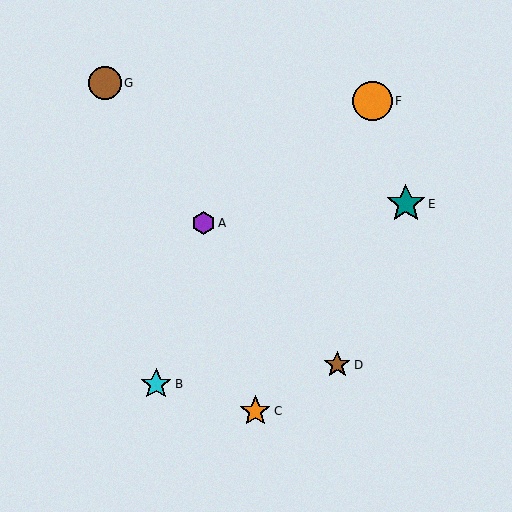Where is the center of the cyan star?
The center of the cyan star is at (156, 384).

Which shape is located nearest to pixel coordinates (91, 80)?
The brown circle (labeled G) at (105, 83) is nearest to that location.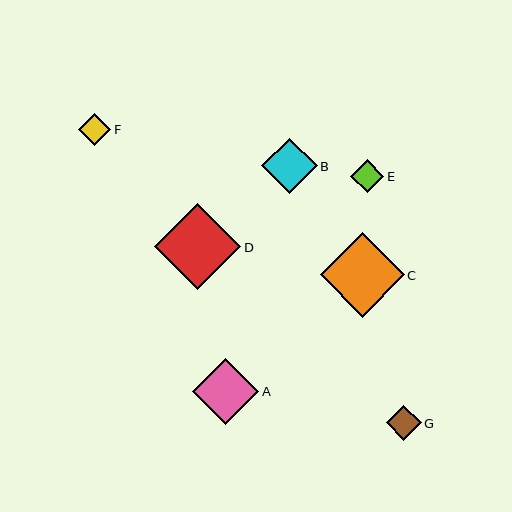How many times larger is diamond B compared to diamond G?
Diamond B is approximately 1.6 times the size of diamond G.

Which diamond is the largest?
Diamond D is the largest with a size of approximately 86 pixels.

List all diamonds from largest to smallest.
From largest to smallest: D, C, A, B, G, E, F.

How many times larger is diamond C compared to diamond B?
Diamond C is approximately 1.5 times the size of diamond B.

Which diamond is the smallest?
Diamond F is the smallest with a size of approximately 32 pixels.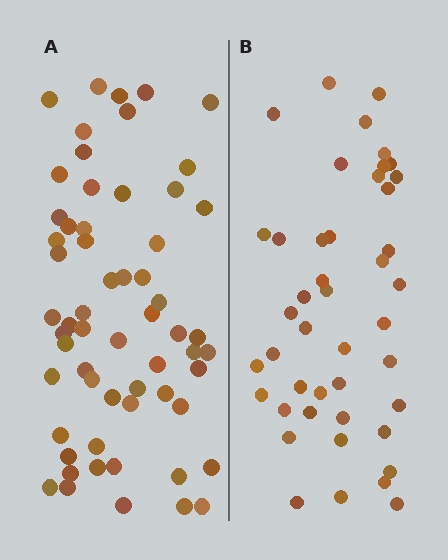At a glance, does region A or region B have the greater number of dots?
Region A (the left region) has more dots.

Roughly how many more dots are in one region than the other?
Region A has approximately 15 more dots than region B.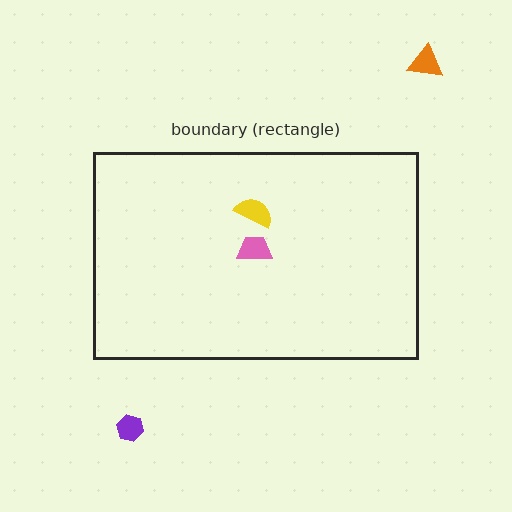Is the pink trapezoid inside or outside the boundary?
Inside.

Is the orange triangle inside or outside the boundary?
Outside.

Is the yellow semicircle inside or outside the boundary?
Inside.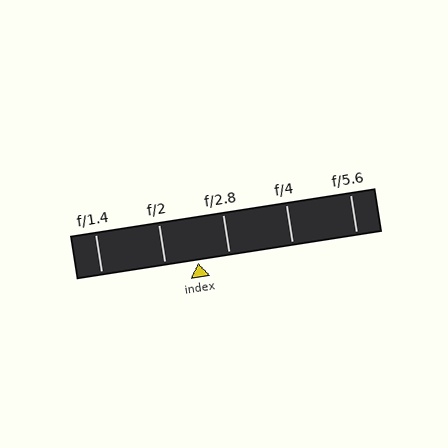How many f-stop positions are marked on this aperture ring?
There are 5 f-stop positions marked.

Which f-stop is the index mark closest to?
The index mark is closest to f/2.8.